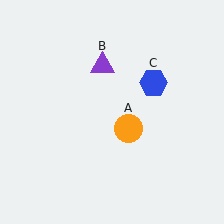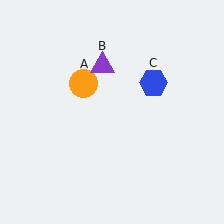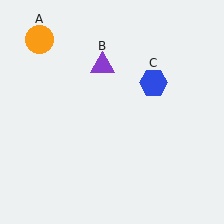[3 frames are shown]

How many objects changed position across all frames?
1 object changed position: orange circle (object A).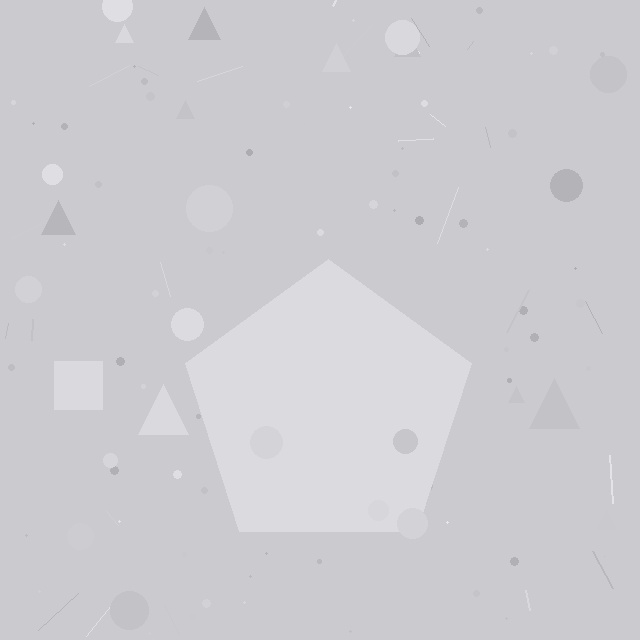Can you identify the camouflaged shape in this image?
The camouflaged shape is a pentagon.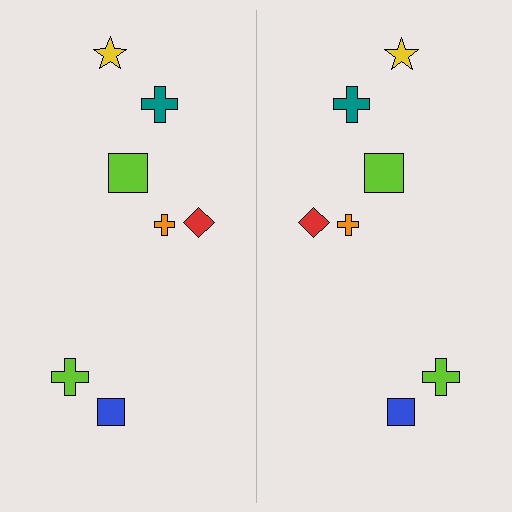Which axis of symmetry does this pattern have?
The pattern has a vertical axis of symmetry running through the center of the image.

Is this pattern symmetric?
Yes, this pattern has bilateral (reflection) symmetry.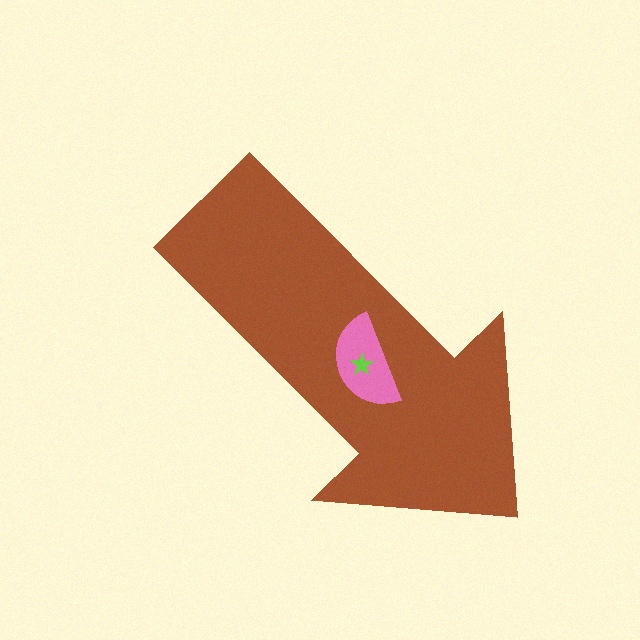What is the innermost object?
The lime star.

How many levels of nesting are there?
3.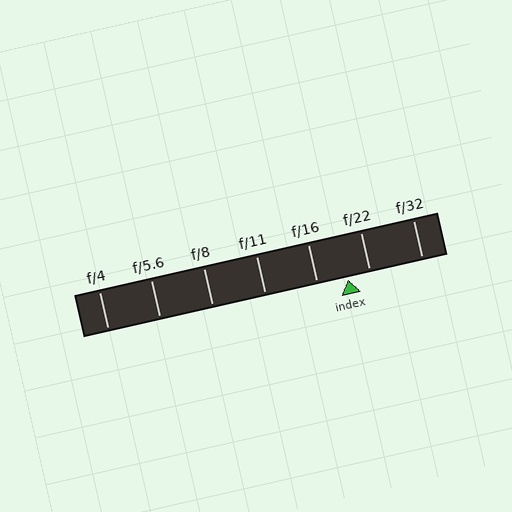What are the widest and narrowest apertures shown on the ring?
The widest aperture shown is f/4 and the narrowest is f/32.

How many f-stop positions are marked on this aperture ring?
There are 7 f-stop positions marked.